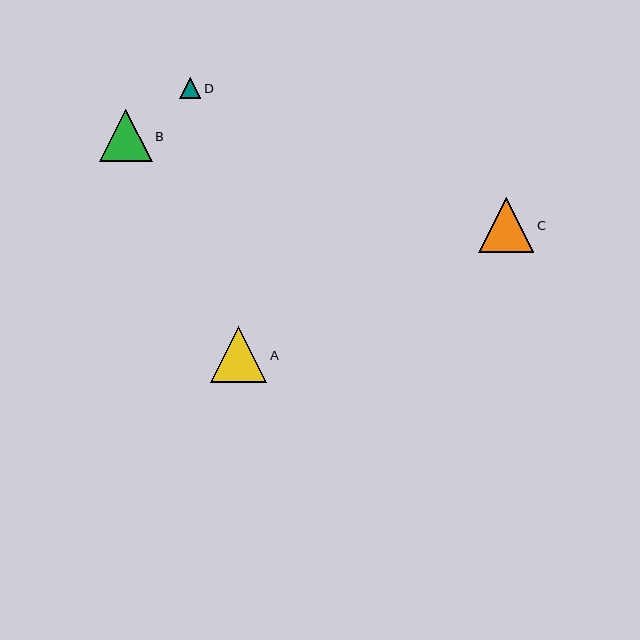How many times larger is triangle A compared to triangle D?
Triangle A is approximately 2.6 times the size of triangle D.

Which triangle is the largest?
Triangle A is the largest with a size of approximately 56 pixels.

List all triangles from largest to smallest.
From largest to smallest: A, C, B, D.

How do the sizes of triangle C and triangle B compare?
Triangle C and triangle B are approximately the same size.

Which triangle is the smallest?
Triangle D is the smallest with a size of approximately 21 pixels.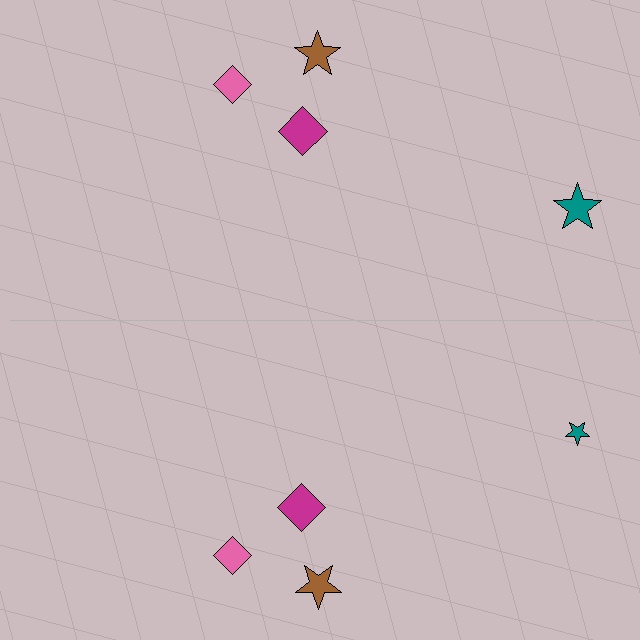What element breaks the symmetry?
The teal star on the bottom side has a different size than its mirror counterpart.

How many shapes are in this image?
There are 8 shapes in this image.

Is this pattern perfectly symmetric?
No, the pattern is not perfectly symmetric. The teal star on the bottom side has a different size than its mirror counterpart.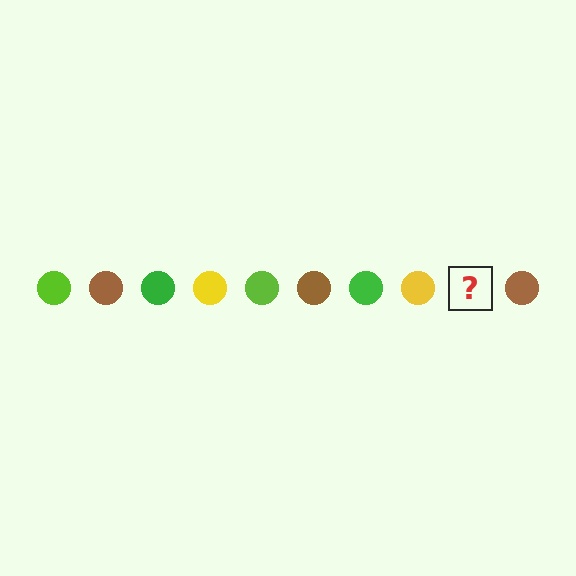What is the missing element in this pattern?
The missing element is a lime circle.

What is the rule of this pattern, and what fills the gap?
The rule is that the pattern cycles through lime, brown, green, yellow circles. The gap should be filled with a lime circle.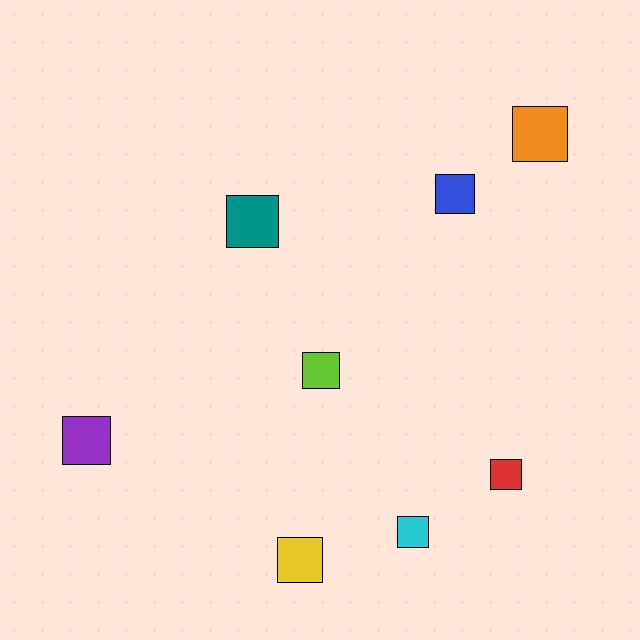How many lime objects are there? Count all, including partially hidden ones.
There is 1 lime object.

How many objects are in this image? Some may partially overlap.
There are 8 objects.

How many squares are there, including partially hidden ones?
There are 8 squares.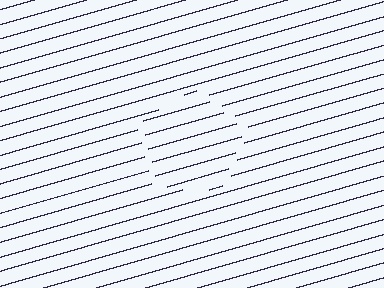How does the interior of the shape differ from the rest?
The interior of the shape contains the same grating, shifted by half a period — the contour is defined by the phase discontinuity where line-ends from the inner and outer gratings abut.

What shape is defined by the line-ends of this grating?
An illusory pentagon. The interior of the shape contains the same grating, shifted by half a period — the contour is defined by the phase discontinuity where line-ends from the inner and outer gratings abut.